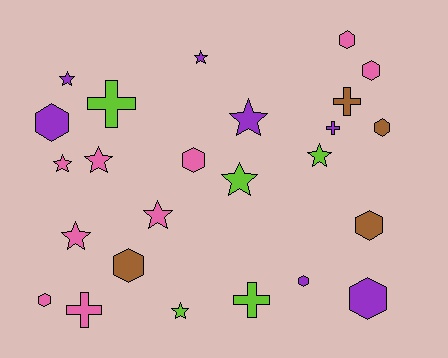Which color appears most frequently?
Pink, with 9 objects.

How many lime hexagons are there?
There are no lime hexagons.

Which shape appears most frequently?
Hexagon, with 10 objects.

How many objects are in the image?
There are 25 objects.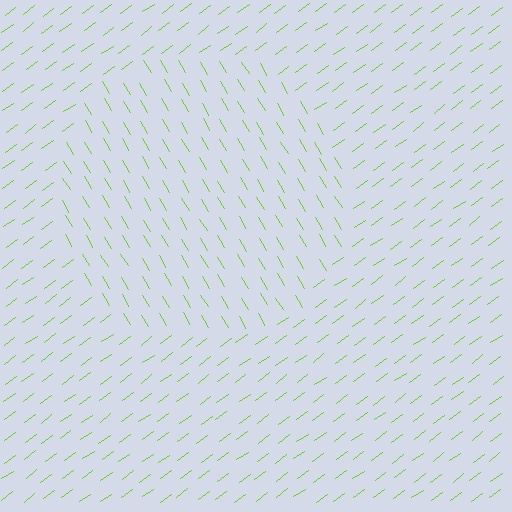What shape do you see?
I see a circle.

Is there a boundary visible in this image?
Yes, there is a texture boundary formed by a change in line orientation.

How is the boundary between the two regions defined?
The boundary is defined purely by a change in line orientation (approximately 84 degrees difference). All lines are the same color and thickness.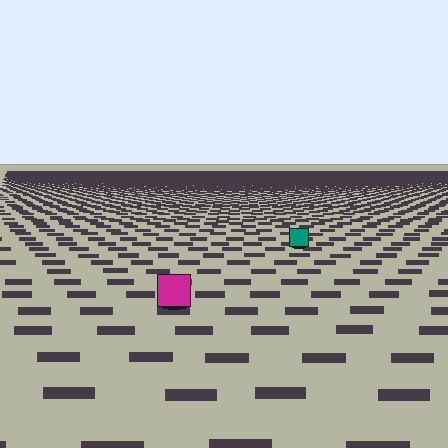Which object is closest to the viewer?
The magenta square is closest. The texture marks near it are larger and more spread out.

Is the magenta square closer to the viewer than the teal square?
Yes. The magenta square is closer — you can tell from the texture gradient: the ground texture is coarser near it.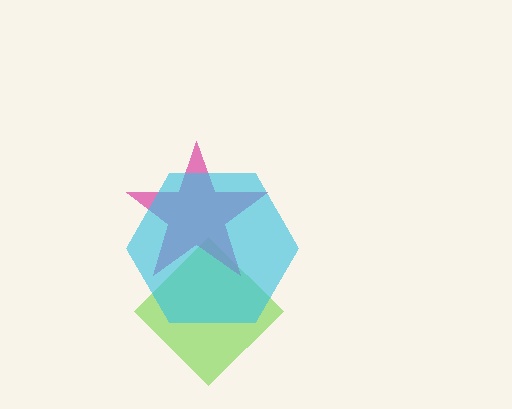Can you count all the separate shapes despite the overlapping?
Yes, there are 3 separate shapes.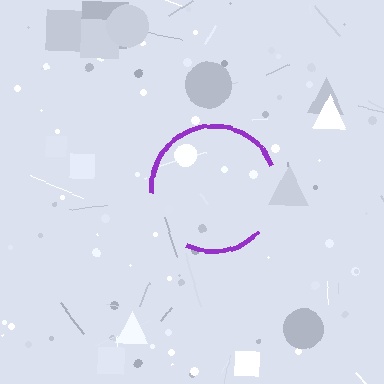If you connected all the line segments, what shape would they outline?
They would outline a circle.